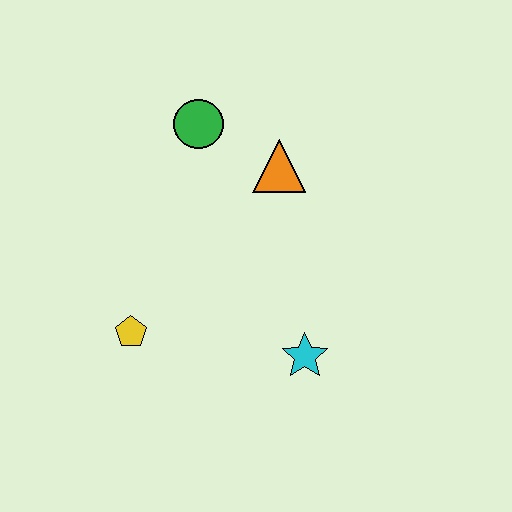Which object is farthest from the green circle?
The cyan star is farthest from the green circle.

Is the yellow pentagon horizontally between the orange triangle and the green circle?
No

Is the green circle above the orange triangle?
Yes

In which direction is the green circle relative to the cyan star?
The green circle is above the cyan star.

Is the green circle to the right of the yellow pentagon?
Yes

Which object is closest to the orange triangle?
The green circle is closest to the orange triangle.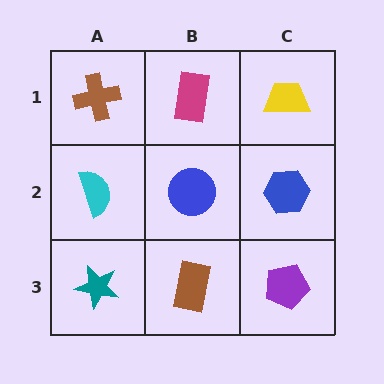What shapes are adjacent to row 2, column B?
A magenta rectangle (row 1, column B), a brown rectangle (row 3, column B), a cyan semicircle (row 2, column A), a blue hexagon (row 2, column C).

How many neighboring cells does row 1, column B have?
3.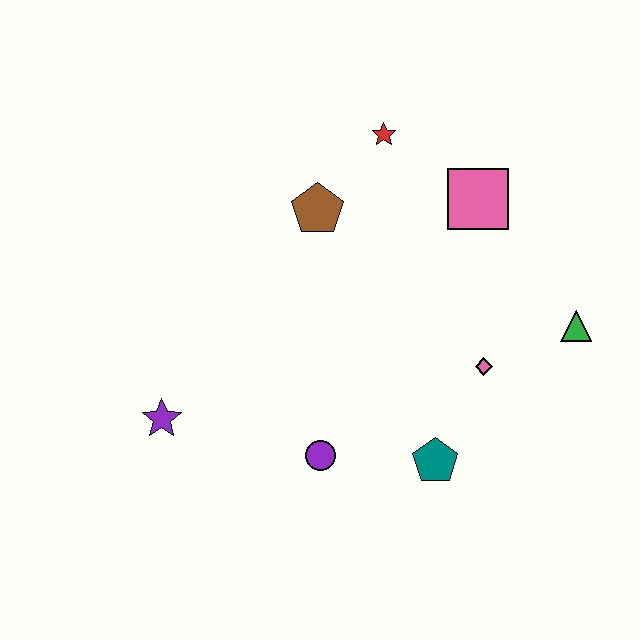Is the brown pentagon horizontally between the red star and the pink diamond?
No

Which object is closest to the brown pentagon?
The red star is closest to the brown pentagon.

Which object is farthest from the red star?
The purple star is farthest from the red star.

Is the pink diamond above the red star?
No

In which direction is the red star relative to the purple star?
The red star is above the purple star.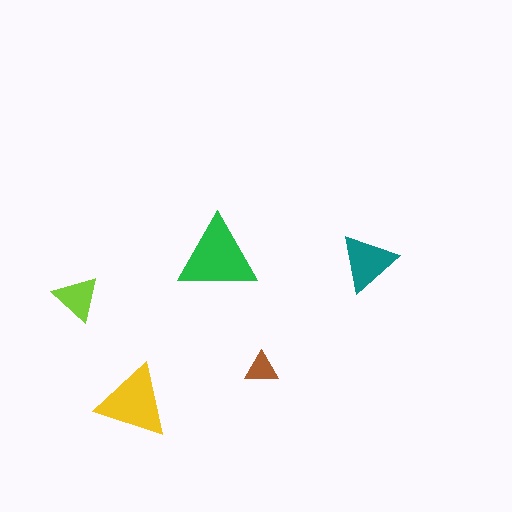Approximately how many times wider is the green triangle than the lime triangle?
About 1.5 times wider.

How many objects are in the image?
There are 5 objects in the image.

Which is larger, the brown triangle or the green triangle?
The green one.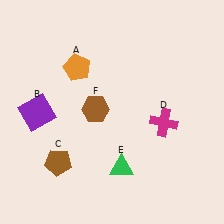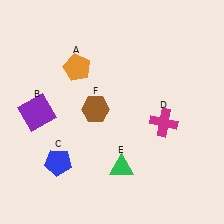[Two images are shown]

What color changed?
The pentagon (C) changed from brown in Image 1 to blue in Image 2.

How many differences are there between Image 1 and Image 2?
There is 1 difference between the two images.